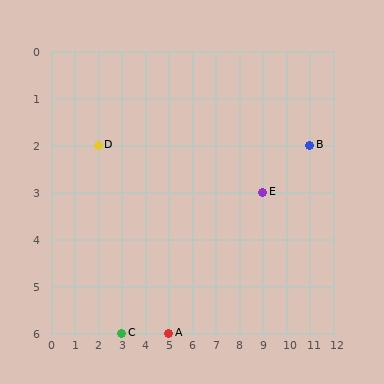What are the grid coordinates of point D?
Point D is at grid coordinates (2, 2).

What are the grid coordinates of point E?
Point E is at grid coordinates (9, 3).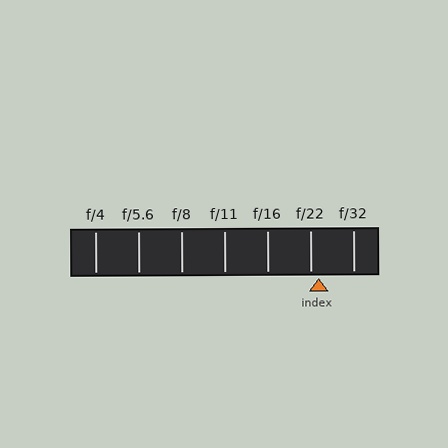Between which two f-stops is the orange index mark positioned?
The index mark is between f/22 and f/32.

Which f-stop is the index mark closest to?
The index mark is closest to f/22.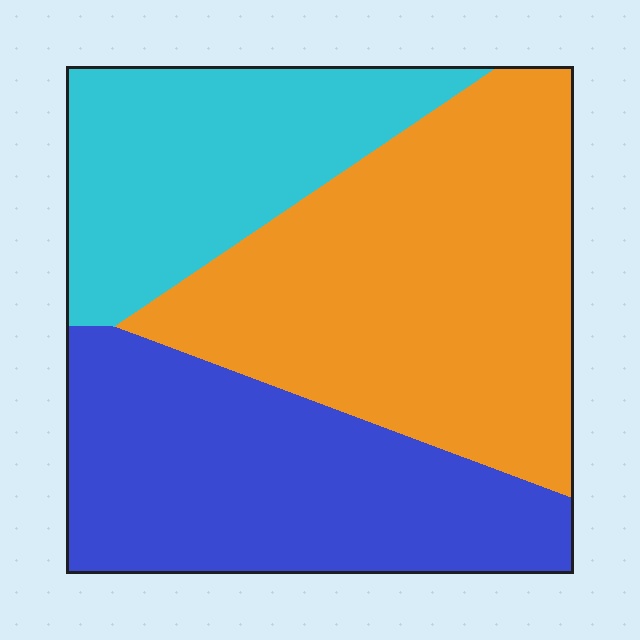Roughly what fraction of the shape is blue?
Blue takes up between a quarter and a half of the shape.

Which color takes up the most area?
Orange, at roughly 40%.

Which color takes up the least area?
Cyan, at roughly 25%.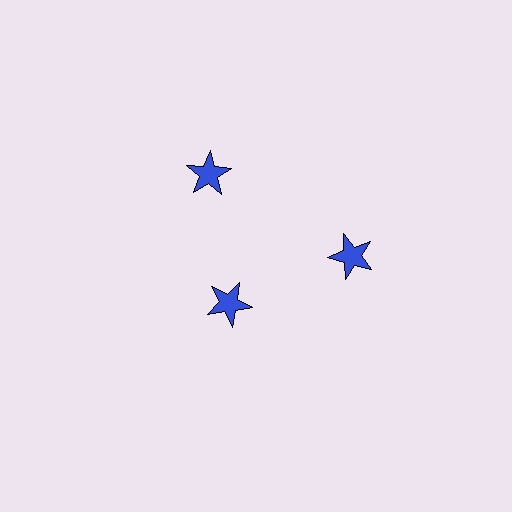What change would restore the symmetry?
The symmetry would be restored by moving it outward, back onto the ring so that all 3 stars sit at equal angles and equal distance from the center.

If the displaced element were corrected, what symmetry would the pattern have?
It would have 3-fold rotational symmetry — the pattern would map onto itself every 120 degrees.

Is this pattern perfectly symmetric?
No. The 3 blue stars are arranged in a ring, but one element near the 7 o'clock position is pulled inward toward the center, breaking the 3-fold rotational symmetry.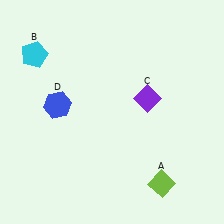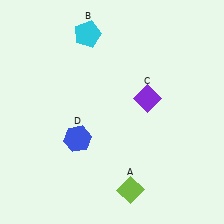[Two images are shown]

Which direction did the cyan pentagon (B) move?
The cyan pentagon (B) moved right.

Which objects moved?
The objects that moved are: the lime diamond (A), the cyan pentagon (B), the blue hexagon (D).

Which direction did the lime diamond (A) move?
The lime diamond (A) moved left.